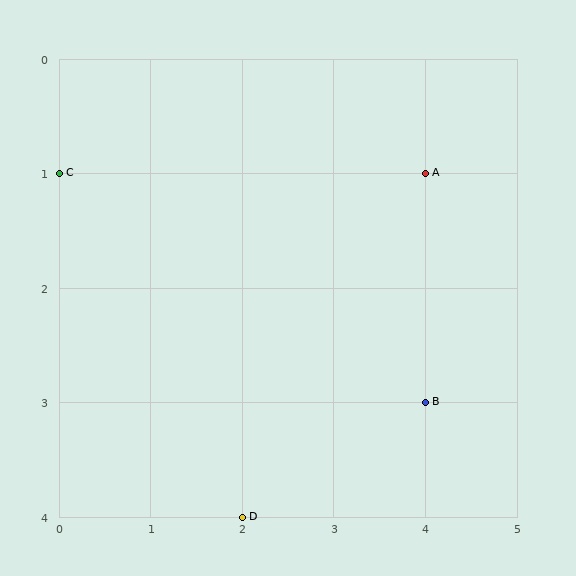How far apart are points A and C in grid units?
Points A and C are 4 columns apart.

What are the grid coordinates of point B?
Point B is at grid coordinates (4, 3).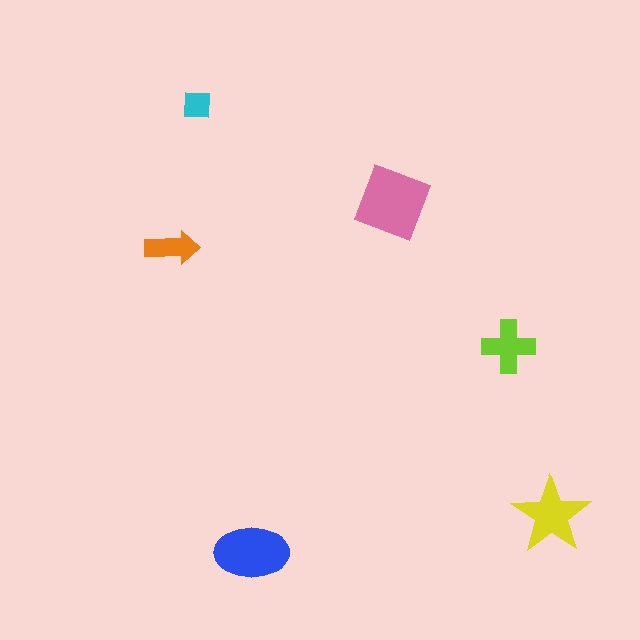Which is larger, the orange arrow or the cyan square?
The orange arrow.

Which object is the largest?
The pink square.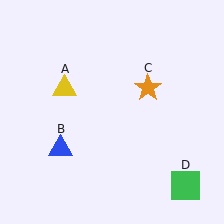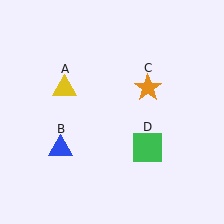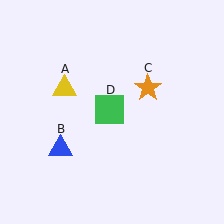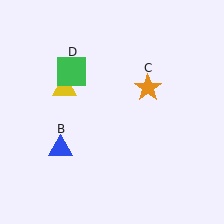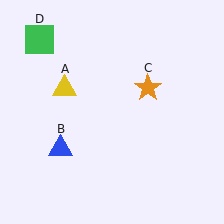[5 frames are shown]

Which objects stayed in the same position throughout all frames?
Yellow triangle (object A) and blue triangle (object B) and orange star (object C) remained stationary.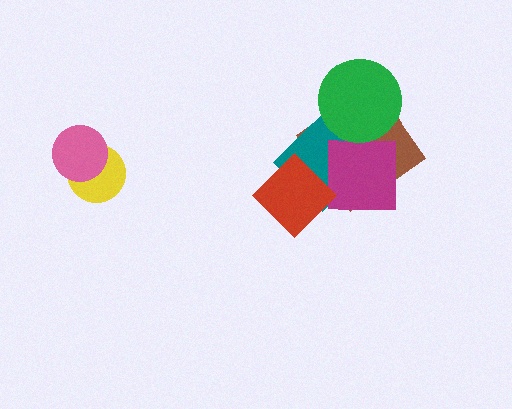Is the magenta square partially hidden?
No, no other shape covers it.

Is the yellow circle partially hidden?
Yes, it is partially covered by another shape.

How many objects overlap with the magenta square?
2 objects overlap with the magenta square.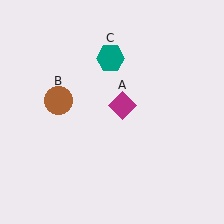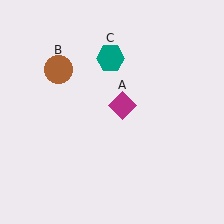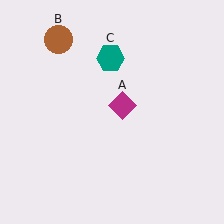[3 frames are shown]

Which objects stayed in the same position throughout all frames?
Magenta diamond (object A) and teal hexagon (object C) remained stationary.